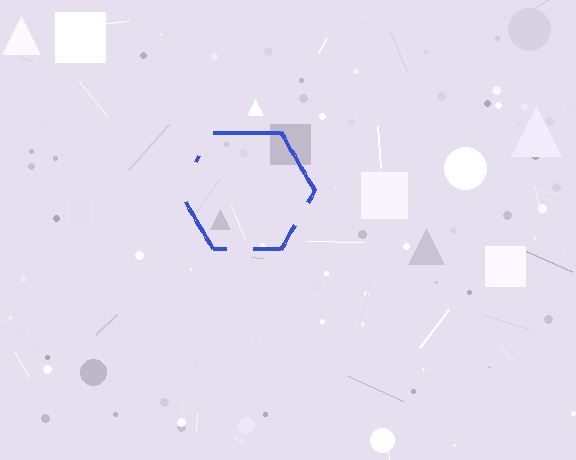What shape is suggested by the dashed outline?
The dashed outline suggests a hexagon.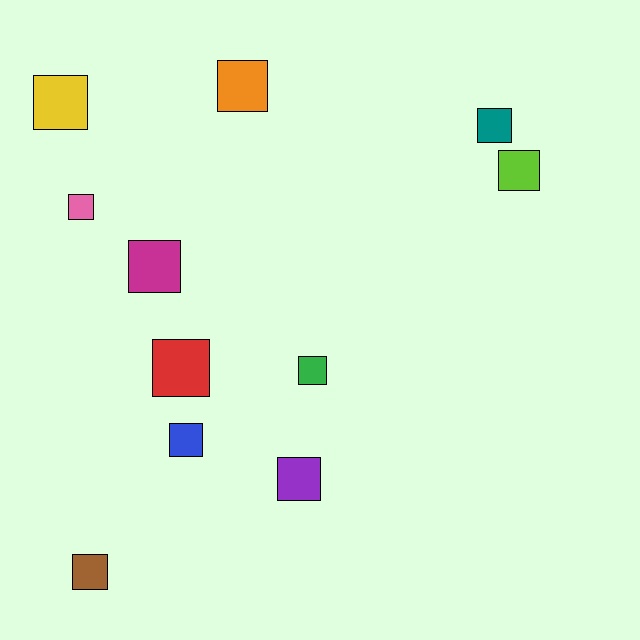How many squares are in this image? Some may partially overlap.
There are 11 squares.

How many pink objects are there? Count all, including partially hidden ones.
There is 1 pink object.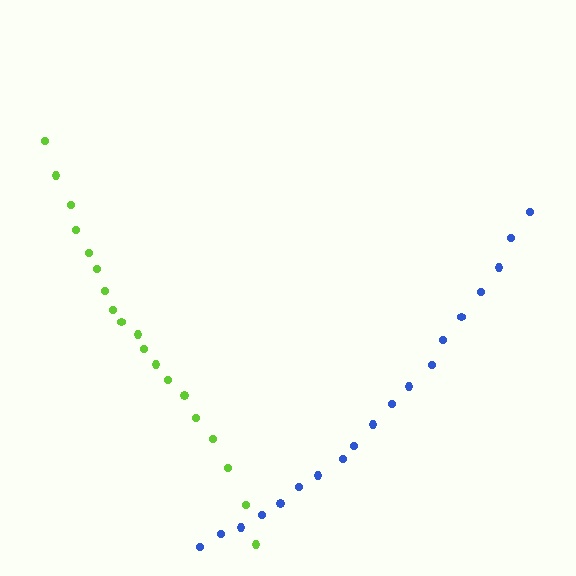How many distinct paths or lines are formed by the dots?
There are 2 distinct paths.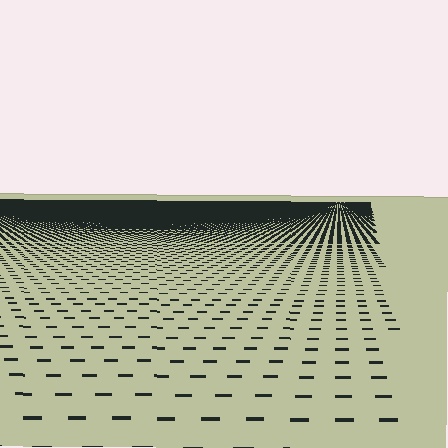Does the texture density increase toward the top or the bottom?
Density increases toward the top.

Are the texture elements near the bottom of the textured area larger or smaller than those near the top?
Larger. Near the bottom, elements are closer to the viewer and appear at a bigger on-screen size.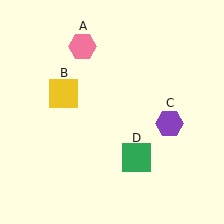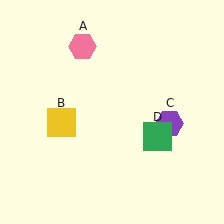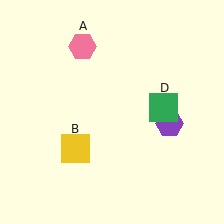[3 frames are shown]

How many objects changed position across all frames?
2 objects changed position: yellow square (object B), green square (object D).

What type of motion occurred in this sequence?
The yellow square (object B), green square (object D) rotated counterclockwise around the center of the scene.